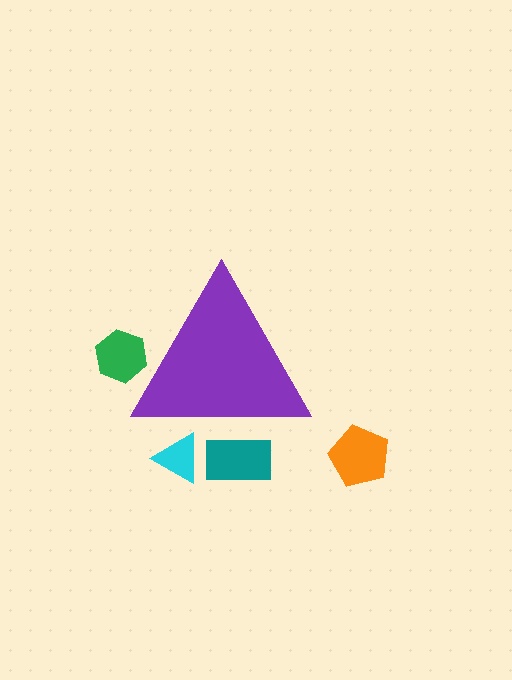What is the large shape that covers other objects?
A purple triangle.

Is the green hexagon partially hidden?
Yes, the green hexagon is partially hidden behind the purple triangle.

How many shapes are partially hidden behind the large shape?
3 shapes are partially hidden.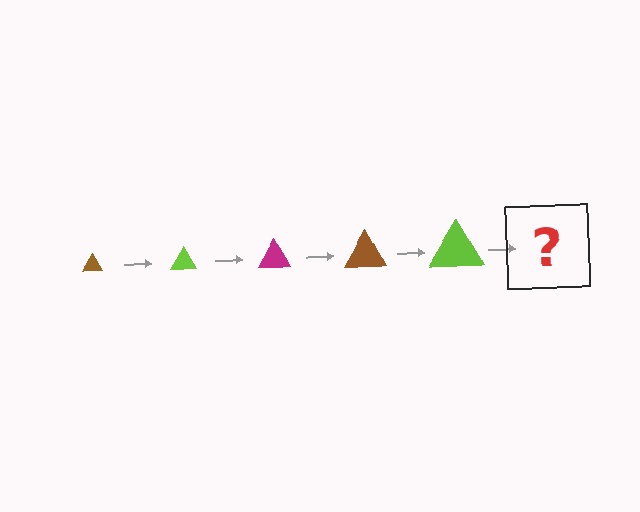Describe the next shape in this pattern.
It should be a magenta triangle, larger than the previous one.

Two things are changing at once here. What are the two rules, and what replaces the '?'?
The two rules are that the triangle grows larger each step and the color cycles through brown, lime, and magenta. The '?' should be a magenta triangle, larger than the previous one.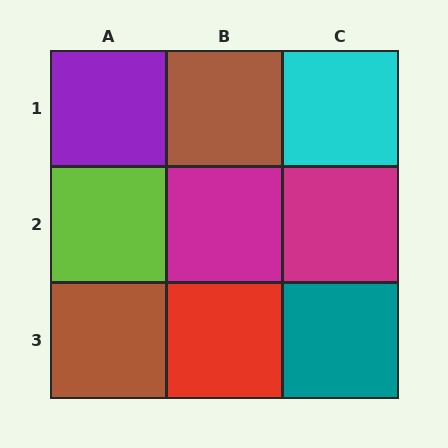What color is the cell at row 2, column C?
Magenta.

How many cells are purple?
1 cell is purple.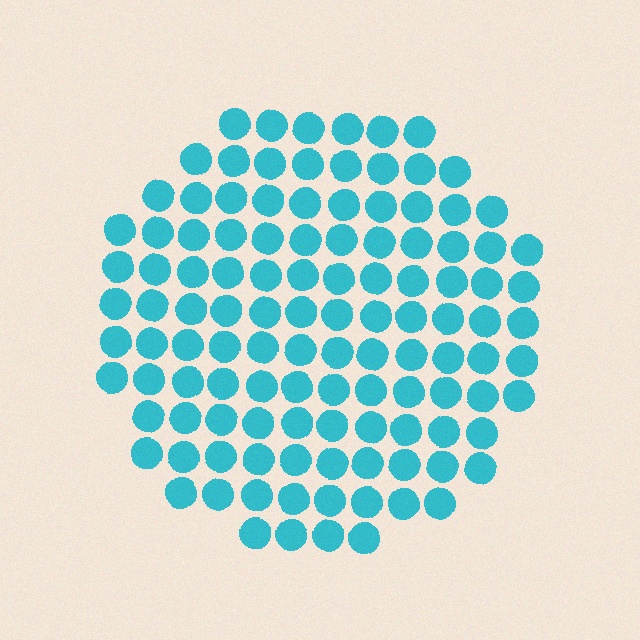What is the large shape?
The large shape is a circle.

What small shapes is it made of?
It is made of small circles.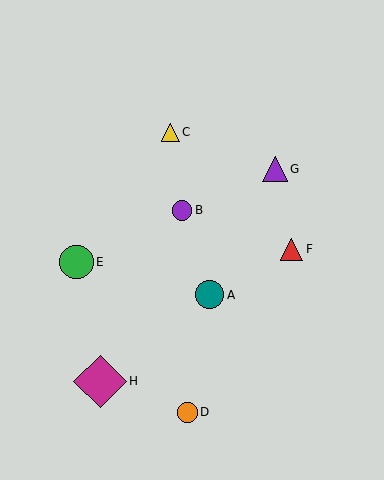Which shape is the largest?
The magenta diamond (labeled H) is the largest.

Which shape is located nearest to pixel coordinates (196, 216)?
The purple circle (labeled B) at (182, 210) is nearest to that location.